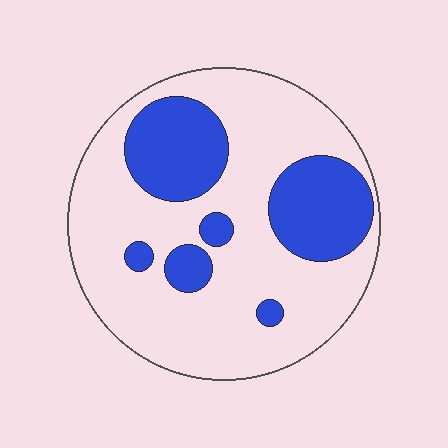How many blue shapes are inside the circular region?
6.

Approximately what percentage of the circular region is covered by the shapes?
Approximately 30%.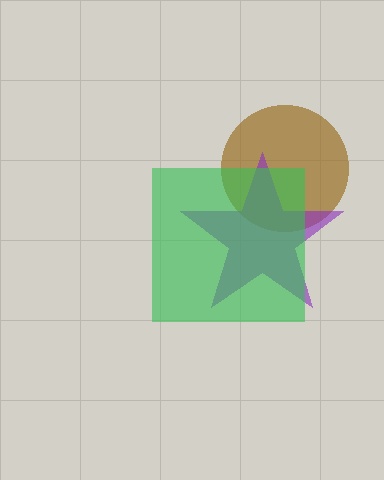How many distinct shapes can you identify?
There are 3 distinct shapes: a brown circle, a purple star, a green square.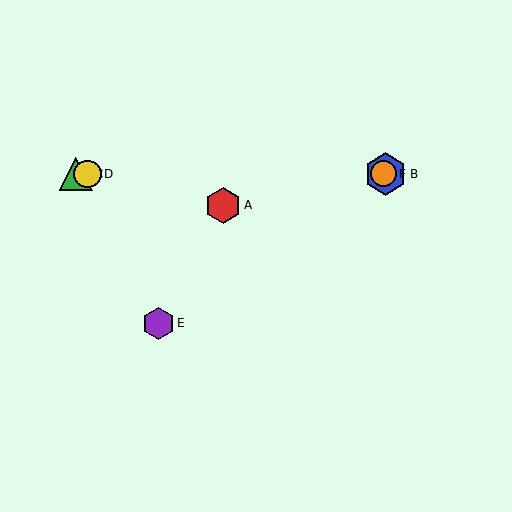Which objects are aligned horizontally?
Objects B, C, D, F are aligned horizontally.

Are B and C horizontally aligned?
Yes, both are at y≈174.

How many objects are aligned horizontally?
4 objects (B, C, D, F) are aligned horizontally.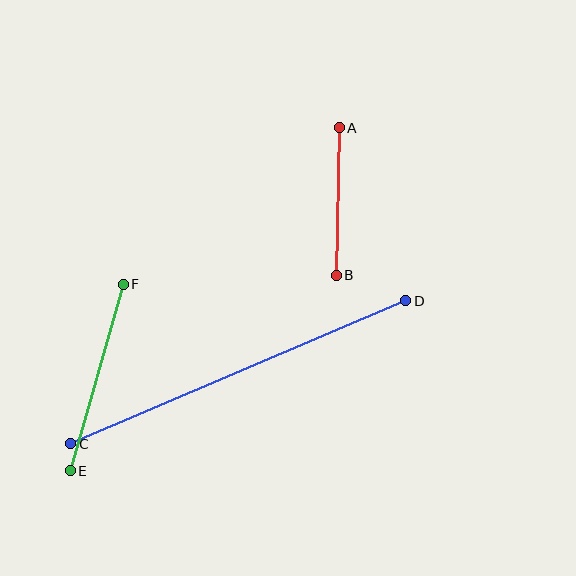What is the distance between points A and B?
The distance is approximately 148 pixels.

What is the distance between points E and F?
The distance is approximately 194 pixels.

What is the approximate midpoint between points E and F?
The midpoint is at approximately (97, 377) pixels.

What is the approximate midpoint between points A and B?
The midpoint is at approximately (338, 202) pixels.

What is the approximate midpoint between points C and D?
The midpoint is at approximately (238, 372) pixels.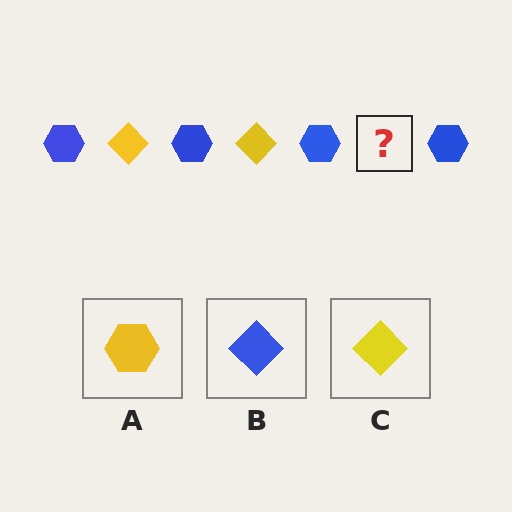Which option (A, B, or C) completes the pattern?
C.